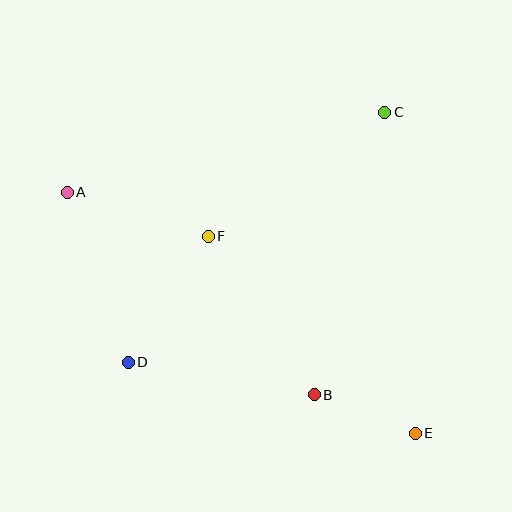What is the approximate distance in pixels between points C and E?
The distance between C and E is approximately 322 pixels.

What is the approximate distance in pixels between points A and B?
The distance between A and B is approximately 320 pixels.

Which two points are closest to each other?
Points B and E are closest to each other.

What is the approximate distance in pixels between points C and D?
The distance between C and D is approximately 358 pixels.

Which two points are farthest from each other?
Points A and E are farthest from each other.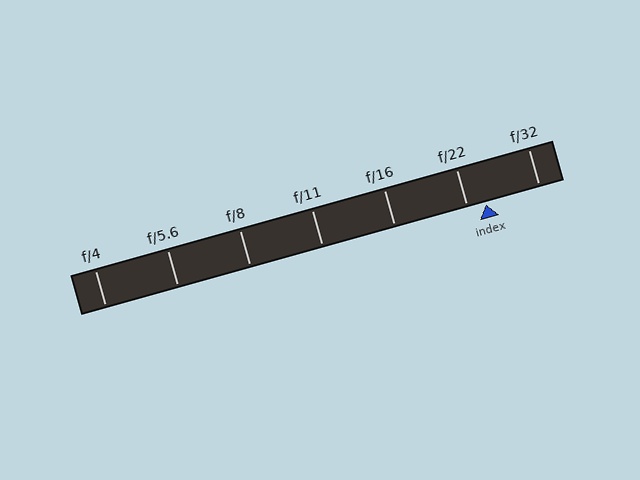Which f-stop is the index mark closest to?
The index mark is closest to f/22.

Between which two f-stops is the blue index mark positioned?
The index mark is between f/22 and f/32.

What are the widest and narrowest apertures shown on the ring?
The widest aperture shown is f/4 and the narrowest is f/32.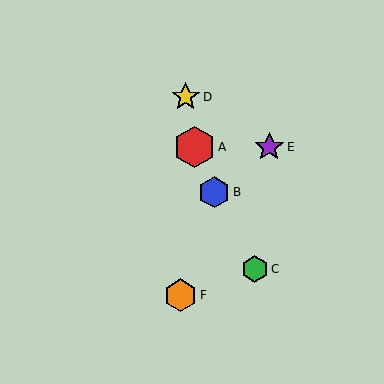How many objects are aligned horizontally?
2 objects (A, E) are aligned horizontally.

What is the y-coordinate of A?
Object A is at y≈147.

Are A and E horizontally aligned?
Yes, both are at y≈147.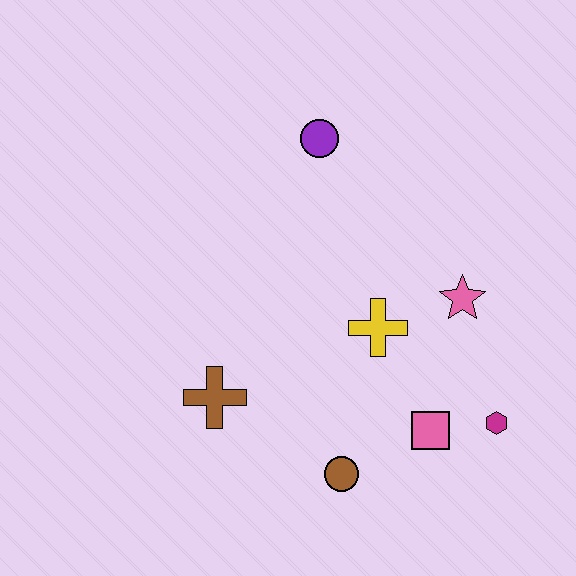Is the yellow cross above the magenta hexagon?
Yes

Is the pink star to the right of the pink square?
Yes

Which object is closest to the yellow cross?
The pink star is closest to the yellow cross.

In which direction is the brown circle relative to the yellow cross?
The brown circle is below the yellow cross.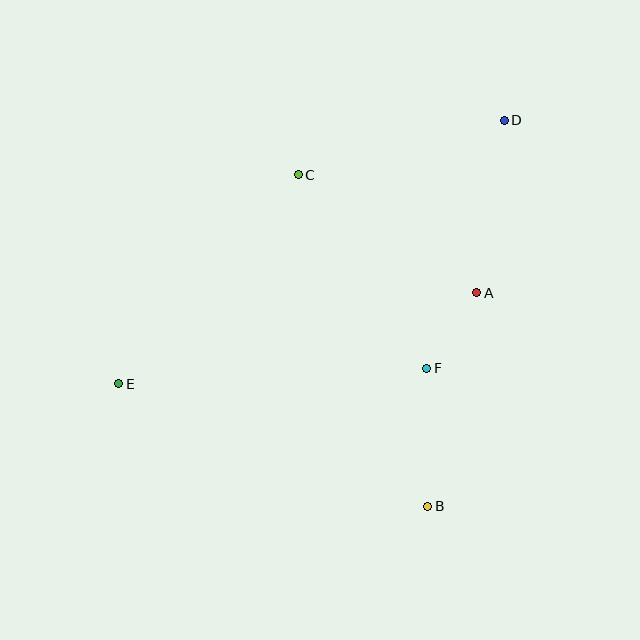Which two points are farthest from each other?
Points D and E are farthest from each other.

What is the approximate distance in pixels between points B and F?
The distance between B and F is approximately 138 pixels.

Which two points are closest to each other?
Points A and F are closest to each other.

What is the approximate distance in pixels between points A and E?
The distance between A and E is approximately 369 pixels.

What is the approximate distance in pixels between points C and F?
The distance between C and F is approximately 232 pixels.